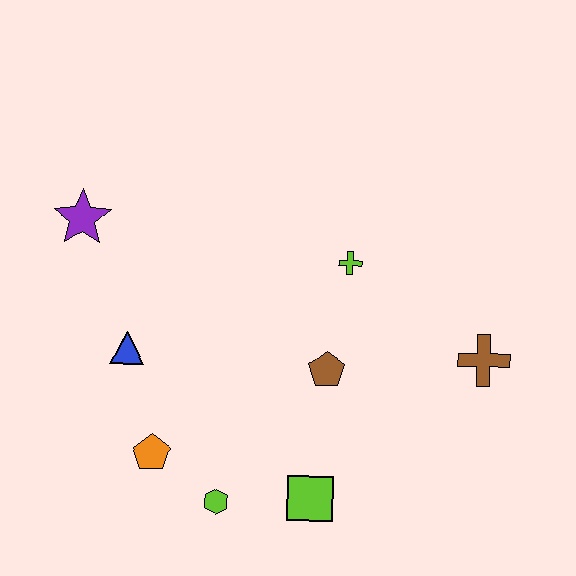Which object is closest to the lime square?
The lime hexagon is closest to the lime square.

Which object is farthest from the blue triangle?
The brown cross is farthest from the blue triangle.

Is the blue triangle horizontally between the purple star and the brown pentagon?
Yes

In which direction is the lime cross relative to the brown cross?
The lime cross is to the left of the brown cross.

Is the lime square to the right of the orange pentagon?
Yes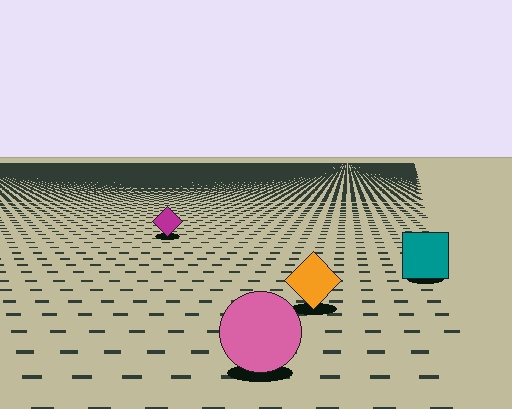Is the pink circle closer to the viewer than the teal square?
Yes. The pink circle is closer — you can tell from the texture gradient: the ground texture is coarser near it.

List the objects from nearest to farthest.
From nearest to farthest: the pink circle, the orange diamond, the teal square, the magenta diamond.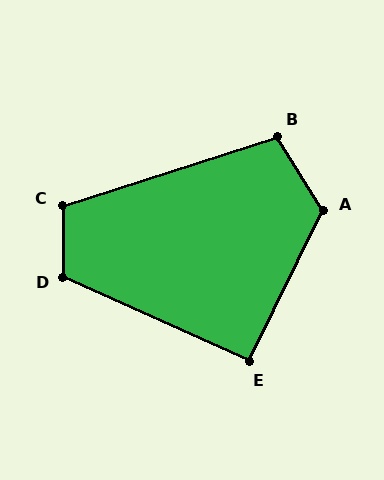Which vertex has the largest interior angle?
A, at approximately 123 degrees.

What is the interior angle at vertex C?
Approximately 107 degrees (obtuse).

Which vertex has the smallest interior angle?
E, at approximately 92 degrees.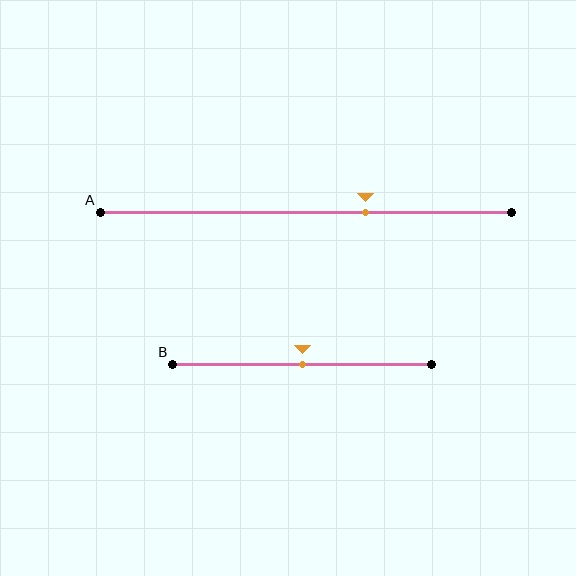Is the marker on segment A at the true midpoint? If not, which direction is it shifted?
No, the marker on segment A is shifted to the right by about 15% of the segment length.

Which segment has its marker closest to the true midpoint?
Segment B has its marker closest to the true midpoint.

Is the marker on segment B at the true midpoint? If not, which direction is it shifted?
Yes, the marker on segment B is at the true midpoint.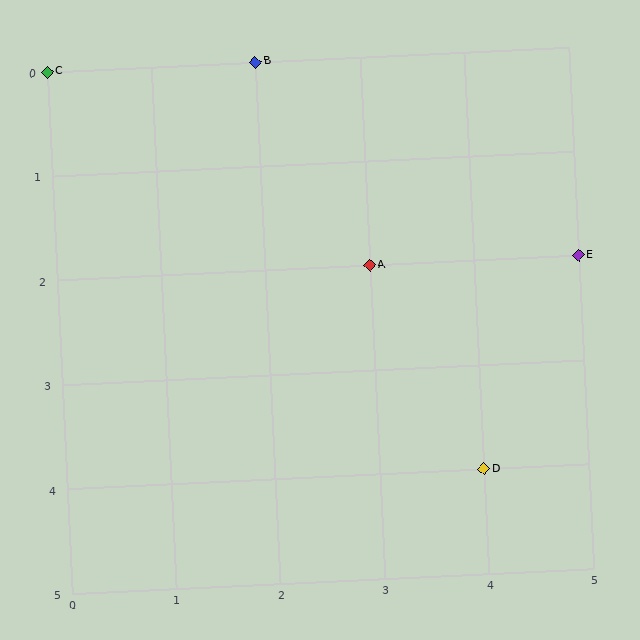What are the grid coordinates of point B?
Point B is at grid coordinates (2, 0).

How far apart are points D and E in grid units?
Points D and E are 1 column and 2 rows apart (about 2.2 grid units diagonally).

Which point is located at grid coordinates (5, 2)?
Point E is at (5, 2).